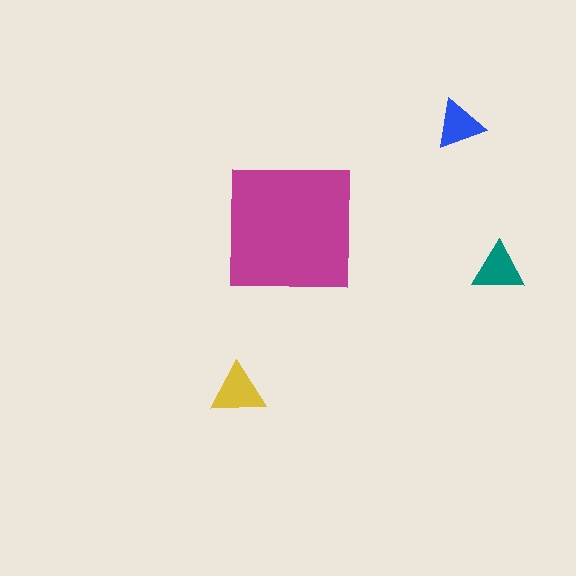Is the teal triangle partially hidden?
No, the teal triangle is fully visible.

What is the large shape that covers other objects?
A magenta square.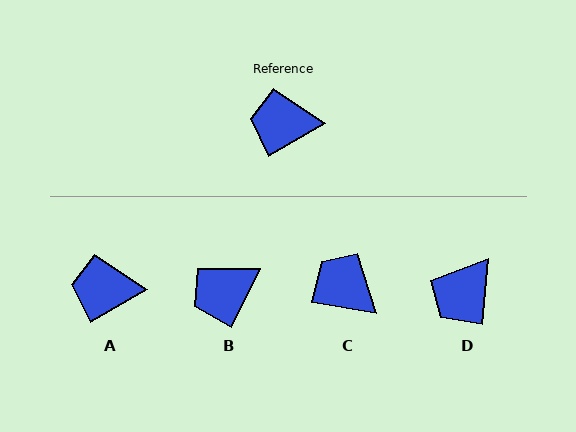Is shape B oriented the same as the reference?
No, it is off by about 34 degrees.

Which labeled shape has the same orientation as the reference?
A.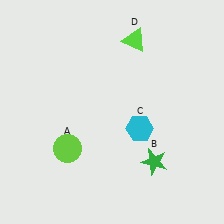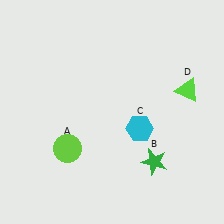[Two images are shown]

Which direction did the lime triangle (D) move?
The lime triangle (D) moved right.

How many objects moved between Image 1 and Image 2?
1 object moved between the two images.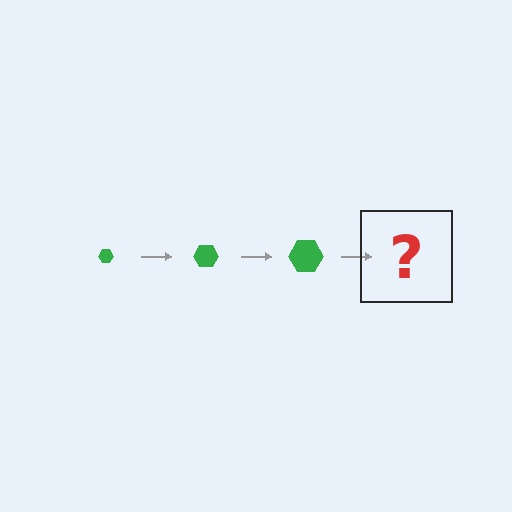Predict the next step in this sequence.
The next step is a green hexagon, larger than the previous one.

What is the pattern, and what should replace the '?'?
The pattern is that the hexagon gets progressively larger each step. The '?' should be a green hexagon, larger than the previous one.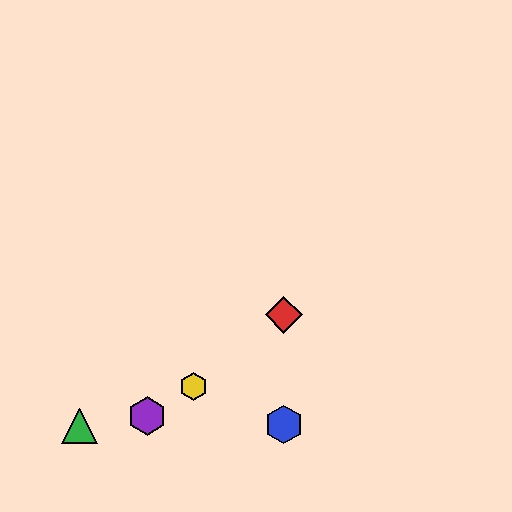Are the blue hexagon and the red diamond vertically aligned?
Yes, both are at x≈284.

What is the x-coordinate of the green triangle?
The green triangle is at x≈79.